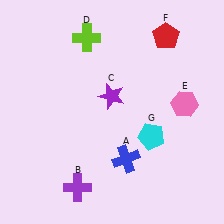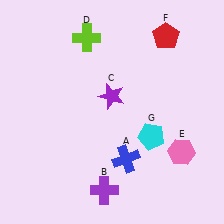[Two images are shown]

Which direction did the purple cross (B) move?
The purple cross (B) moved right.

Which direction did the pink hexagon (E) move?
The pink hexagon (E) moved down.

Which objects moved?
The objects that moved are: the purple cross (B), the pink hexagon (E).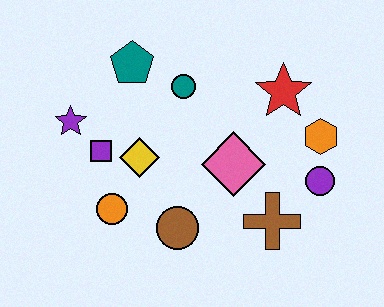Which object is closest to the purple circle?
The orange hexagon is closest to the purple circle.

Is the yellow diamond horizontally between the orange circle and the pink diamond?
Yes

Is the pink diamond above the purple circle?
Yes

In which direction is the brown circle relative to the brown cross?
The brown circle is to the left of the brown cross.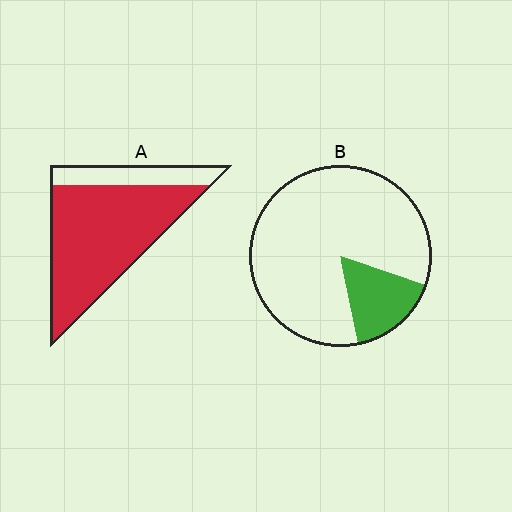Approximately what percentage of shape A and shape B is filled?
A is approximately 80% and B is approximately 15%.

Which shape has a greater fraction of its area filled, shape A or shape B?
Shape A.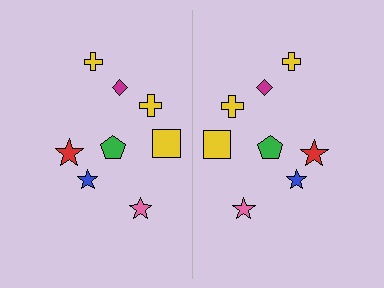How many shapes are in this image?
There are 16 shapes in this image.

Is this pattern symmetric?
Yes, this pattern has bilateral (reflection) symmetry.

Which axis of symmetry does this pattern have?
The pattern has a vertical axis of symmetry running through the center of the image.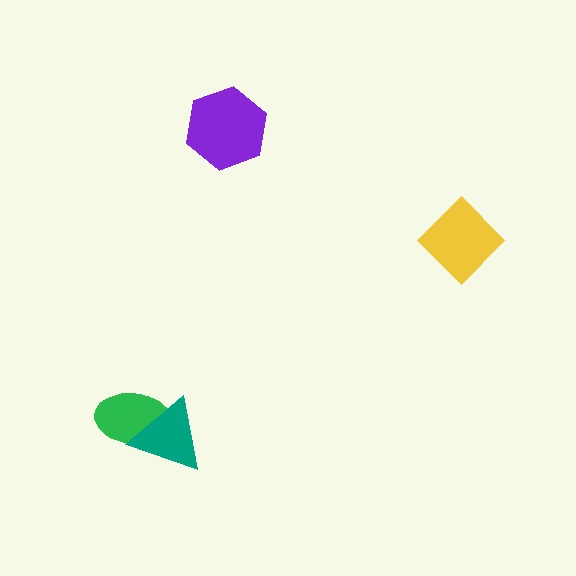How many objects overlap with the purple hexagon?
0 objects overlap with the purple hexagon.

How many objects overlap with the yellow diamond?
0 objects overlap with the yellow diamond.